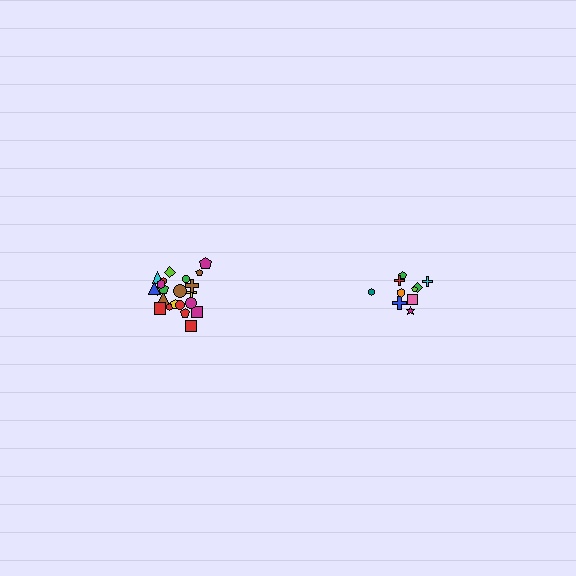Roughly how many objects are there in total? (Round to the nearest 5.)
Roughly 30 objects in total.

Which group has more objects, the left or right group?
The left group.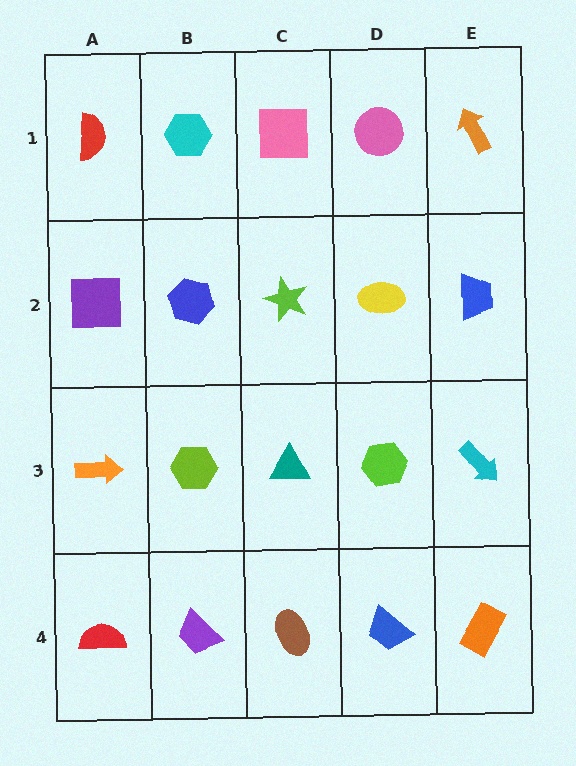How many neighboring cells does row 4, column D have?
3.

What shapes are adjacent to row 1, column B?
A blue hexagon (row 2, column B), a red semicircle (row 1, column A), a pink square (row 1, column C).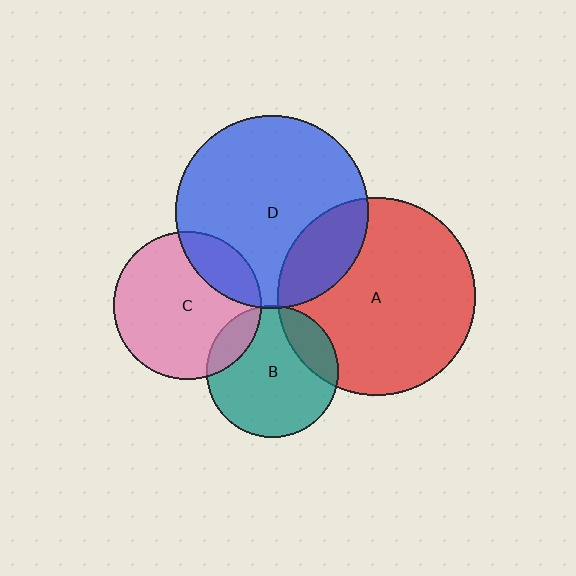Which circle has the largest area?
Circle A (red).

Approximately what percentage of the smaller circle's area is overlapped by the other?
Approximately 20%.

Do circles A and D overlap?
Yes.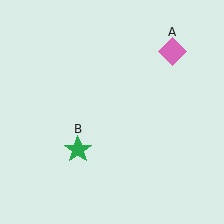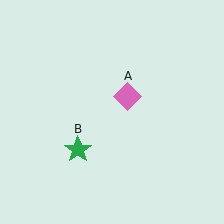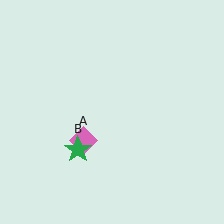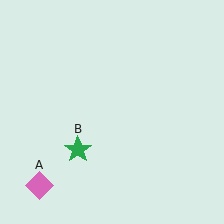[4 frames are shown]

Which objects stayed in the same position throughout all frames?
Green star (object B) remained stationary.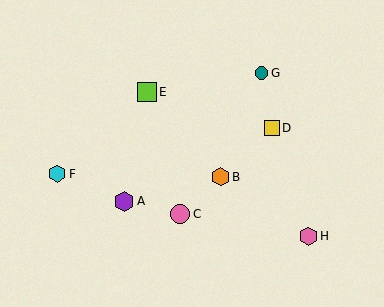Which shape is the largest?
The purple hexagon (labeled A) is the largest.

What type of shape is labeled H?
Shape H is a pink hexagon.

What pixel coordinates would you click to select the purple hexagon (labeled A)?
Click at (124, 201) to select the purple hexagon A.